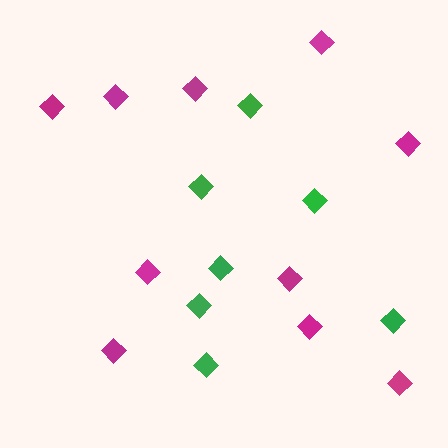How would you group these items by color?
There are 2 groups: one group of green diamonds (7) and one group of magenta diamonds (10).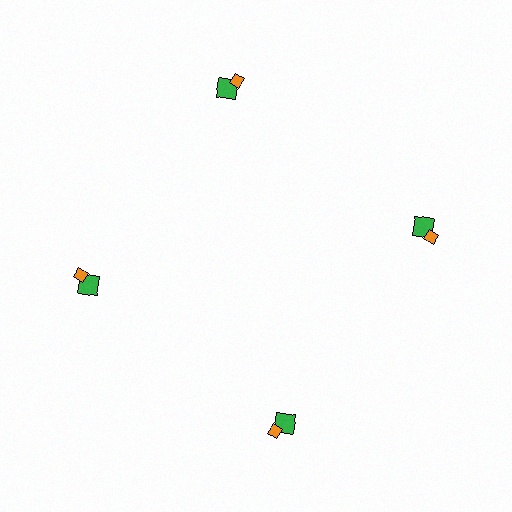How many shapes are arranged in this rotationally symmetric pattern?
There are 8 shapes, arranged in 4 groups of 2.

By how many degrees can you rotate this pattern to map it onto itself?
The pattern maps onto itself every 90 degrees of rotation.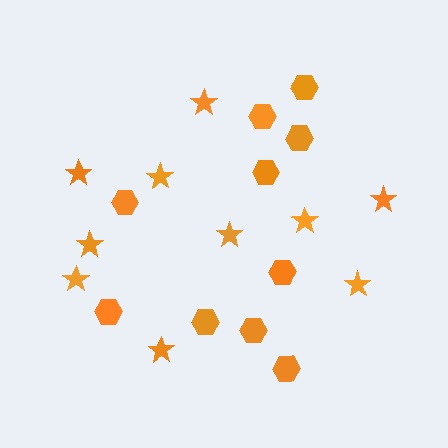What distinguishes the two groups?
There are 2 groups: one group of hexagons (10) and one group of stars (10).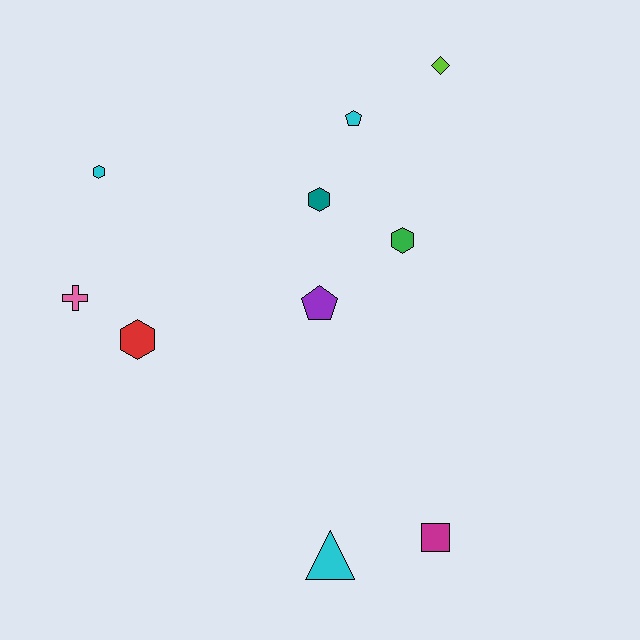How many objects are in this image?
There are 10 objects.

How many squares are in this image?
There is 1 square.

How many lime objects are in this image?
There is 1 lime object.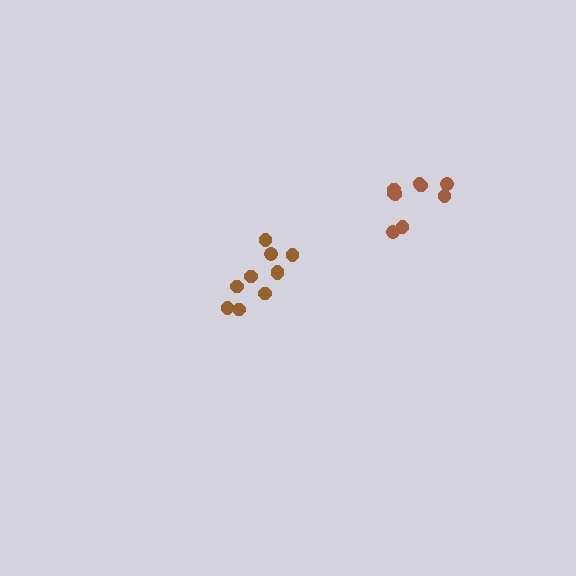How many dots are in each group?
Group 1: 9 dots, Group 2: 10 dots (19 total).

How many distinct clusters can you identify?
There are 2 distinct clusters.